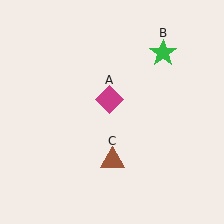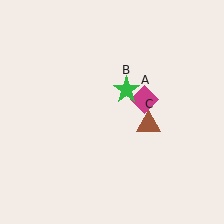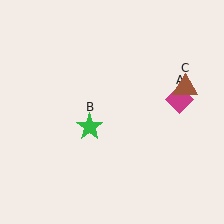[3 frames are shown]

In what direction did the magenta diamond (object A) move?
The magenta diamond (object A) moved right.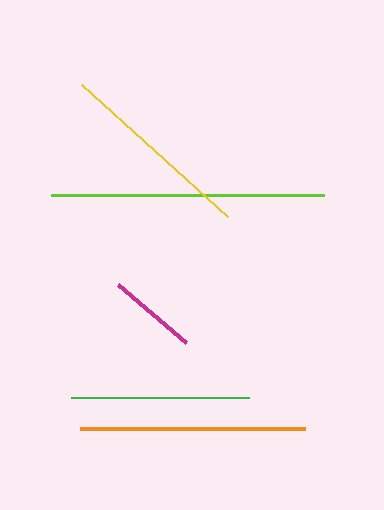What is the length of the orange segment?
The orange segment is approximately 225 pixels long.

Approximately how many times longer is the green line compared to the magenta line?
The green line is approximately 2.0 times the length of the magenta line.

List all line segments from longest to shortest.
From longest to shortest: lime, orange, yellow, green, magenta.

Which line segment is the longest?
The lime line is the longest at approximately 273 pixels.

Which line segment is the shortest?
The magenta line is the shortest at approximately 89 pixels.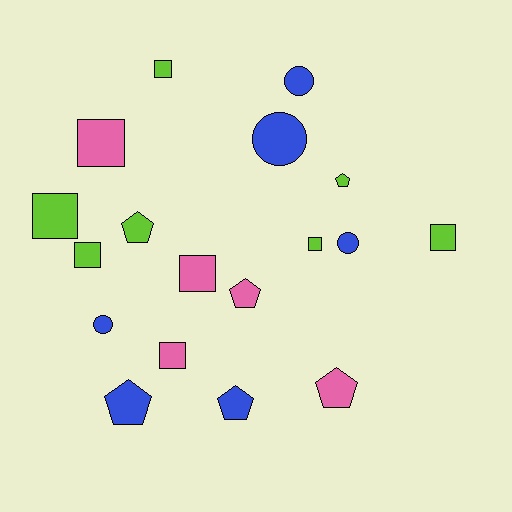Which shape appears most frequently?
Square, with 8 objects.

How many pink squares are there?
There are 3 pink squares.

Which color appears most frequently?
Lime, with 7 objects.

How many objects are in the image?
There are 18 objects.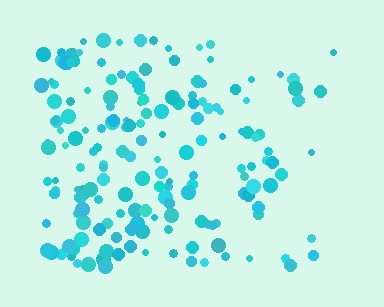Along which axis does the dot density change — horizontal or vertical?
Horizontal.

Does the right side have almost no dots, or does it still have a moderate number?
Still a moderate number, just noticeably fewer than the left.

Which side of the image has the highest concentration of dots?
The left.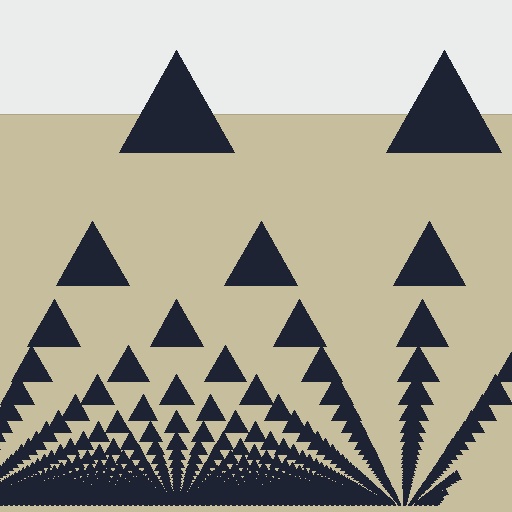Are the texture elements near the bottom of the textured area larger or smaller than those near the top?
Smaller. The gradient is inverted — elements near the bottom are smaller and denser.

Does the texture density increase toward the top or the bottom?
Density increases toward the bottom.